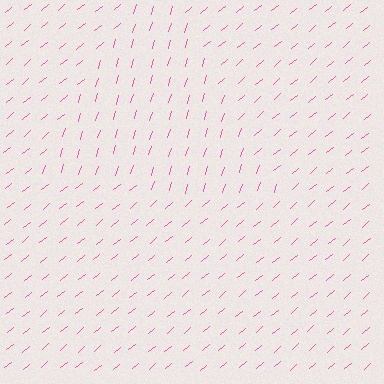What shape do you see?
I see a triangle.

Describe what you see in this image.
The image is filled with small pink line segments. A triangle region in the image has lines oriented differently from the surrounding lines, creating a visible texture boundary.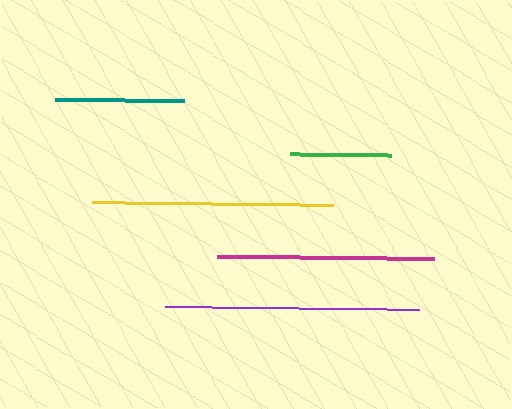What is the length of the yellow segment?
The yellow segment is approximately 241 pixels long.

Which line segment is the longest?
The purple line is the longest at approximately 255 pixels.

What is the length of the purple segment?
The purple segment is approximately 255 pixels long.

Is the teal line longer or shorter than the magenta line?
The magenta line is longer than the teal line.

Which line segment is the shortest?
The green line is the shortest at approximately 101 pixels.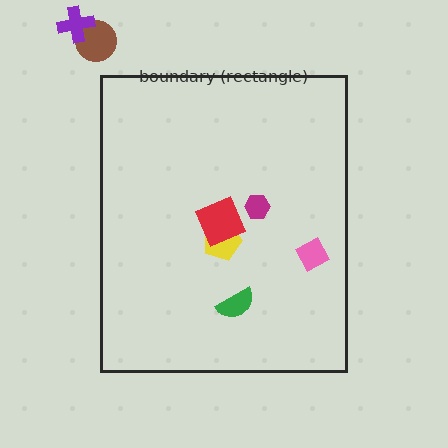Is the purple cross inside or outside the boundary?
Outside.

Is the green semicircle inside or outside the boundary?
Inside.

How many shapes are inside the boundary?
5 inside, 2 outside.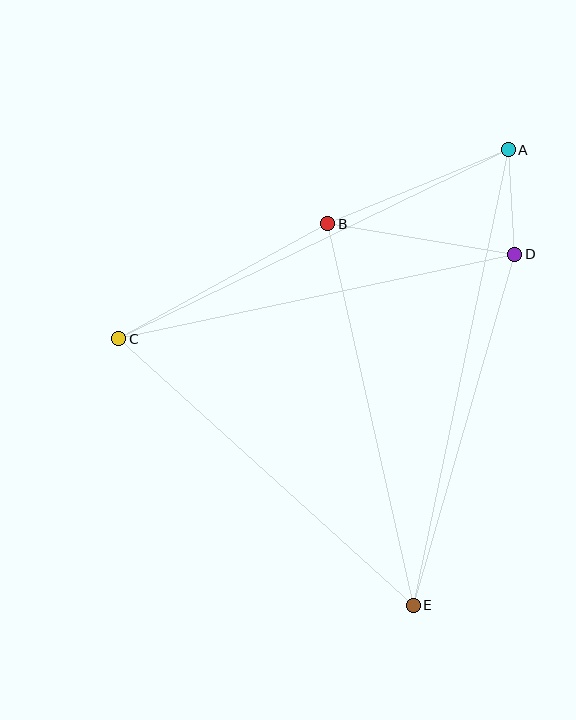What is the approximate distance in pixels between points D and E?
The distance between D and E is approximately 365 pixels.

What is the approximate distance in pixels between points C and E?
The distance between C and E is approximately 397 pixels.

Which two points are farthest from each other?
Points A and E are farthest from each other.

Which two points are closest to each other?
Points A and D are closest to each other.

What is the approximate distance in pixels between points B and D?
The distance between B and D is approximately 189 pixels.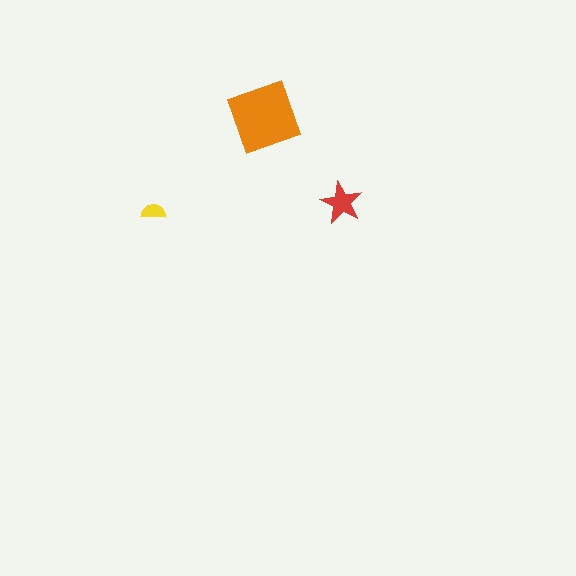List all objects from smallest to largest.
The yellow semicircle, the red star, the orange diamond.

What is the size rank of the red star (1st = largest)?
2nd.